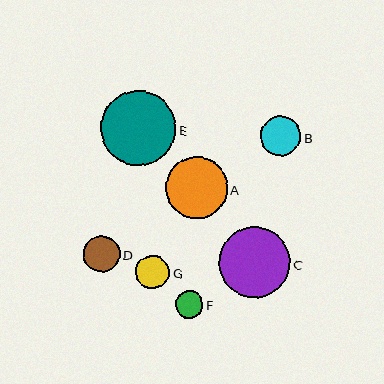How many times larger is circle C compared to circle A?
Circle C is approximately 1.1 times the size of circle A.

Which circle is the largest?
Circle E is the largest with a size of approximately 75 pixels.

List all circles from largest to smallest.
From largest to smallest: E, C, A, B, D, G, F.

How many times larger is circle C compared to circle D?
Circle C is approximately 1.9 times the size of circle D.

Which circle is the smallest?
Circle F is the smallest with a size of approximately 27 pixels.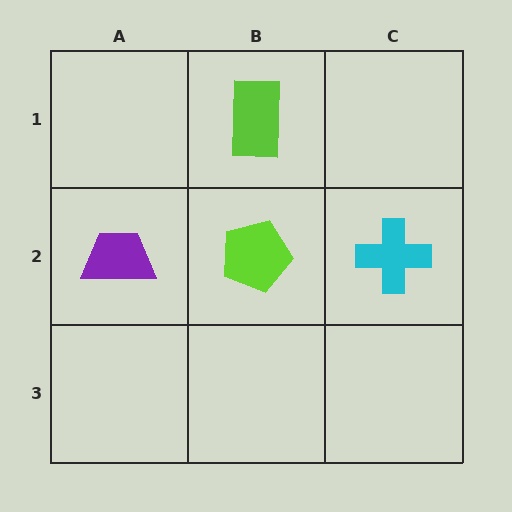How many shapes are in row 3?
0 shapes.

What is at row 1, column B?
A lime rectangle.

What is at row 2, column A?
A purple trapezoid.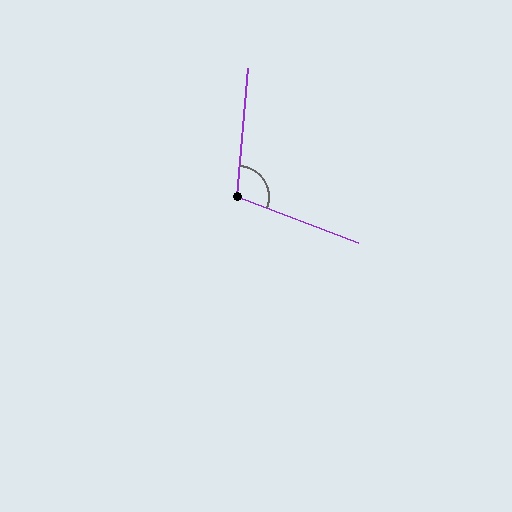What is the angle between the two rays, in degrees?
Approximately 106 degrees.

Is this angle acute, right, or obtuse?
It is obtuse.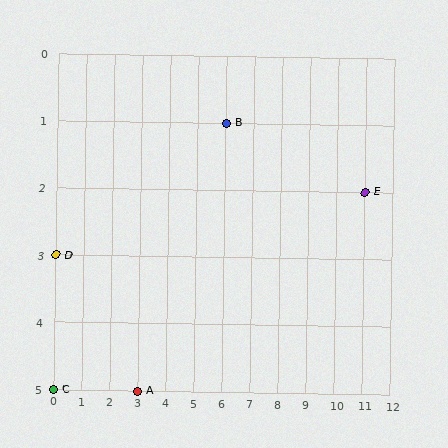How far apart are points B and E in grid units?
Points B and E are 5 columns and 1 row apart (about 5.1 grid units diagonally).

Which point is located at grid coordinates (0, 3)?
Point D is at (0, 3).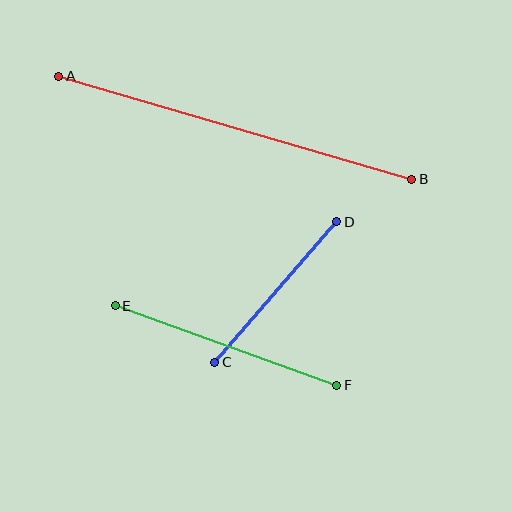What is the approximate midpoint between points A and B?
The midpoint is at approximately (235, 128) pixels.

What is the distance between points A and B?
The distance is approximately 368 pixels.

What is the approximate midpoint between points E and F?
The midpoint is at approximately (226, 345) pixels.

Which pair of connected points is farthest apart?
Points A and B are farthest apart.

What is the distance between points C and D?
The distance is approximately 186 pixels.